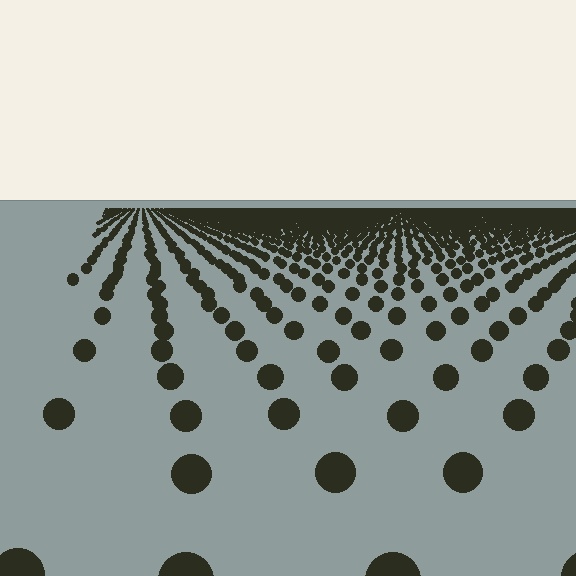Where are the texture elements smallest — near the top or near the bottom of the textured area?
Near the top.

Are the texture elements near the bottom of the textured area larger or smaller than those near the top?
Larger. Near the bottom, elements are closer to the viewer and appear at a bigger on-screen size.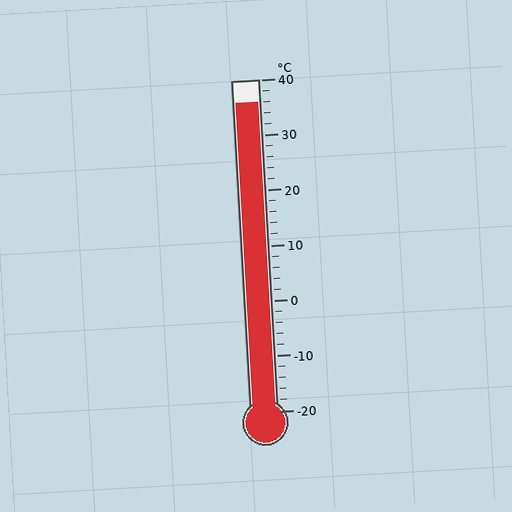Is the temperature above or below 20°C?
The temperature is above 20°C.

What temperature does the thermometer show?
The thermometer shows approximately 36°C.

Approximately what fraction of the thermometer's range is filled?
The thermometer is filled to approximately 95% of its range.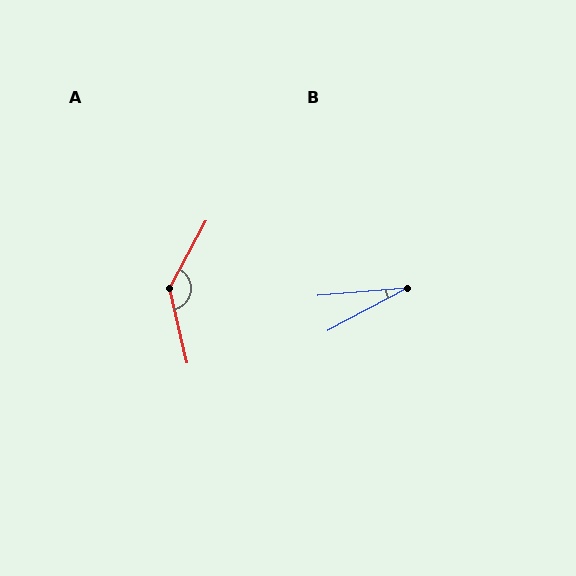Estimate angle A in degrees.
Approximately 138 degrees.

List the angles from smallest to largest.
B (23°), A (138°).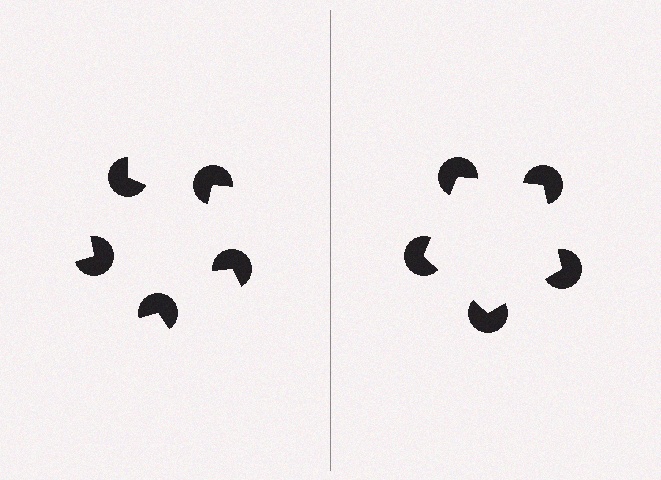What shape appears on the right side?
An illusory pentagon.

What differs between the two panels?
The pac-man discs are positioned identically on both sides; only the wedge orientations differ. On the right they align to a pentagon; on the left they are misaligned.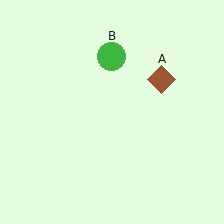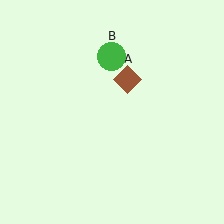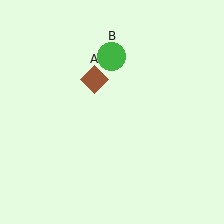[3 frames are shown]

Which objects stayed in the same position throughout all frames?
Green circle (object B) remained stationary.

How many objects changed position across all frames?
1 object changed position: brown diamond (object A).